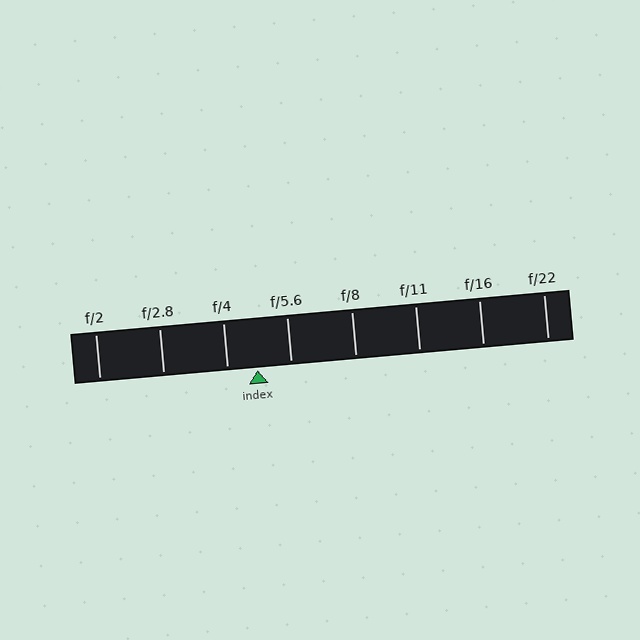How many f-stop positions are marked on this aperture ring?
There are 8 f-stop positions marked.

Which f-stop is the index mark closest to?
The index mark is closest to f/4.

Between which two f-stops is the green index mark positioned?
The index mark is between f/4 and f/5.6.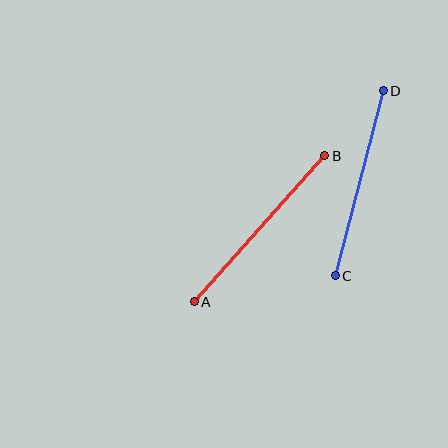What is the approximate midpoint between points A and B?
The midpoint is at approximately (260, 229) pixels.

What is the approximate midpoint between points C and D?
The midpoint is at approximately (359, 183) pixels.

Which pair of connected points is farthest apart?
Points A and B are farthest apart.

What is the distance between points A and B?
The distance is approximately 196 pixels.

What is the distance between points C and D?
The distance is approximately 191 pixels.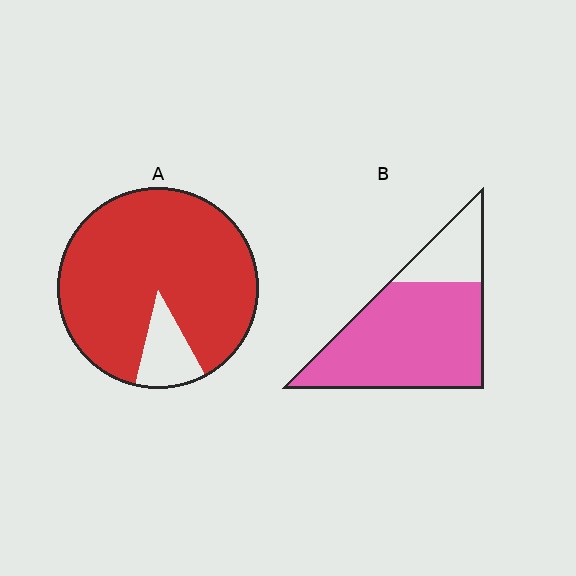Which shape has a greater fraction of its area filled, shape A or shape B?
Shape A.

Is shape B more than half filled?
Yes.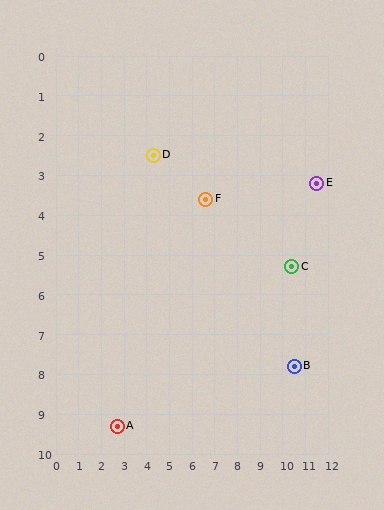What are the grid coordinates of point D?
Point D is at approximately (4.3, 2.5).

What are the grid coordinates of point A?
Point A is at approximately (2.7, 9.3).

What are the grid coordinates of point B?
Point B is at approximately (10.5, 7.8).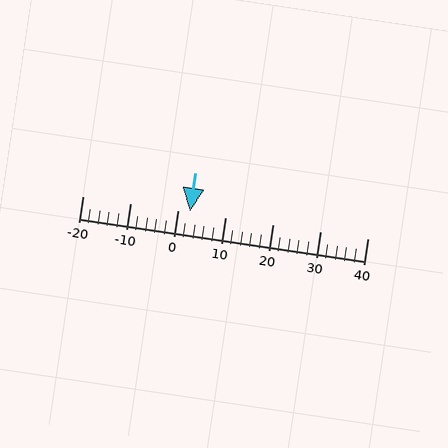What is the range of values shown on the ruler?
The ruler shows values from -20 to 40.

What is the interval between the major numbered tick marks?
The major tick marks are spaced 10 units apart.